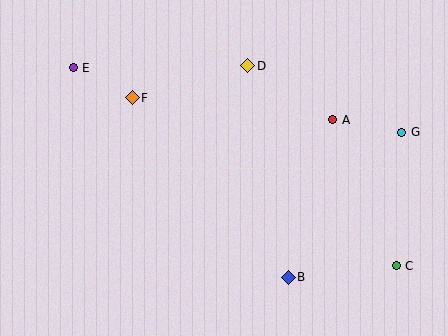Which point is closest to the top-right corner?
Point G is closest to the top-right corner.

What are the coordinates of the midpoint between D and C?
The midpoint between D and C is at (322, 166).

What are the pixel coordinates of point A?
Point A is at (333, 120).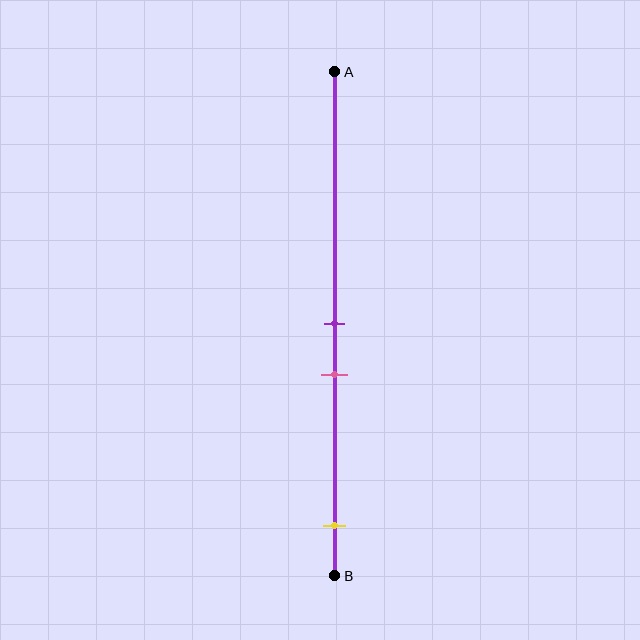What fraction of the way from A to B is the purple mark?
The purple mark is approximately 50% (0.5) of the way from A to B.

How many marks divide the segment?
There are 3 marks dividing the segment.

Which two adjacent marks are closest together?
The purple and pink marks are the closest adjacent pair.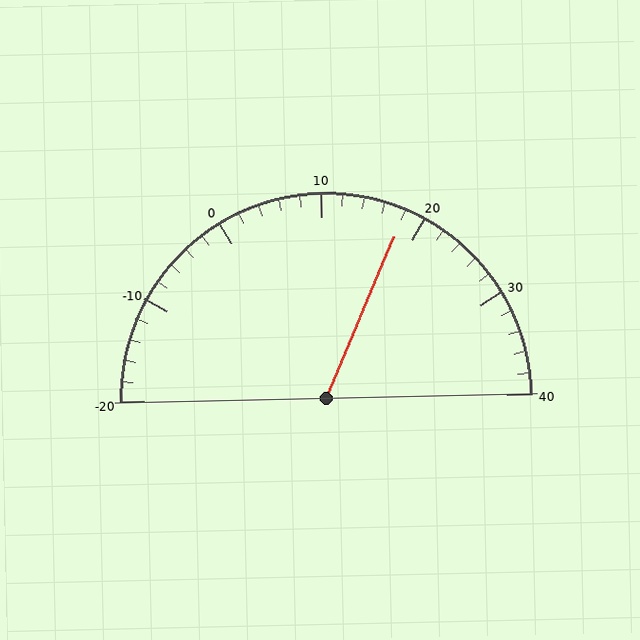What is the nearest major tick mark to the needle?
The nearest major tick mark is 20.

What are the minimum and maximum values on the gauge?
The gauge ranges from -20 to 40.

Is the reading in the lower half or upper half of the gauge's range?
The reading is in the upper half of the range (-20 to 40).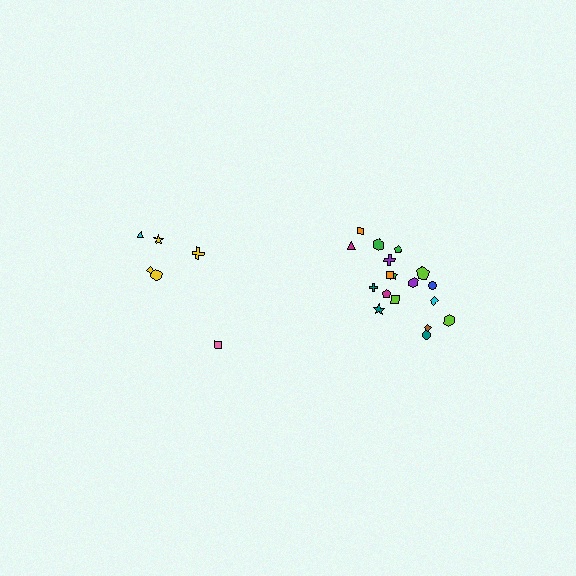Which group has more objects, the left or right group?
The right group.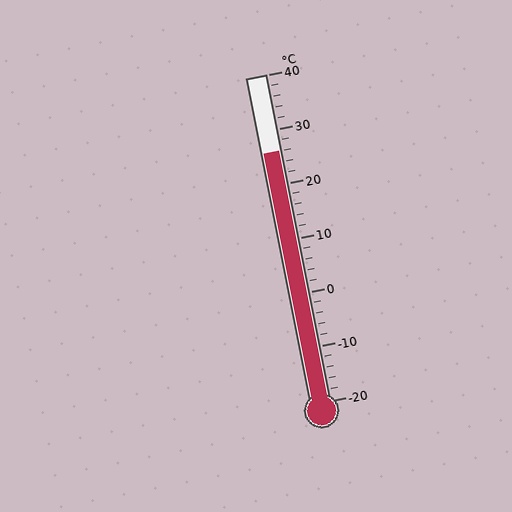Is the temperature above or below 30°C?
The temperature is below 30°C.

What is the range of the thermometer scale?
The thermometer scale ranges from -20°C to 40°C.